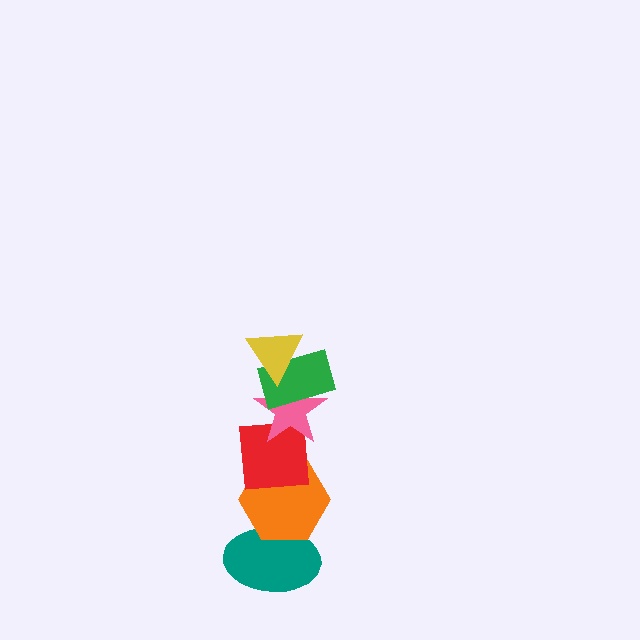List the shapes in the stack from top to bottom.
From top to bottom: the yellow triangle, the green rectangle, the pink star, the red square, the orange hexagon, the teal ellipse.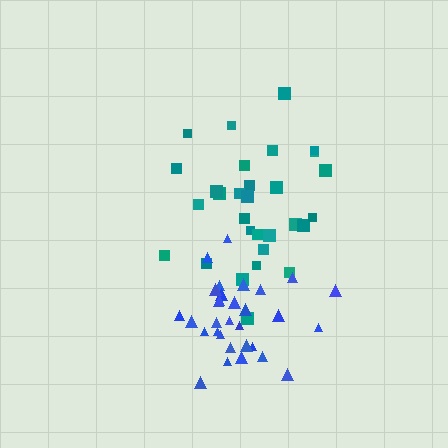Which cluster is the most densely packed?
Blue.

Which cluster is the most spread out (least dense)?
Teal.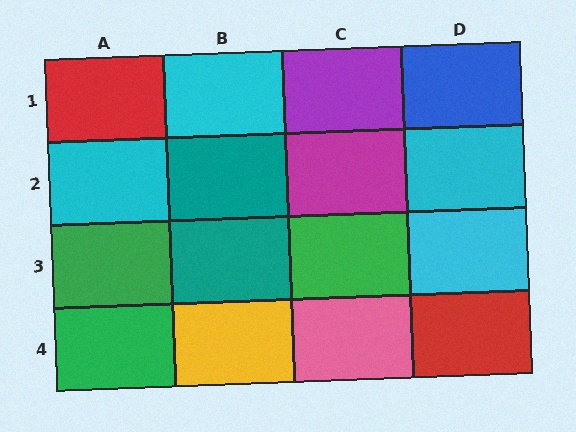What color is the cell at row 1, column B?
Cyan.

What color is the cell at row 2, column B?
Teal.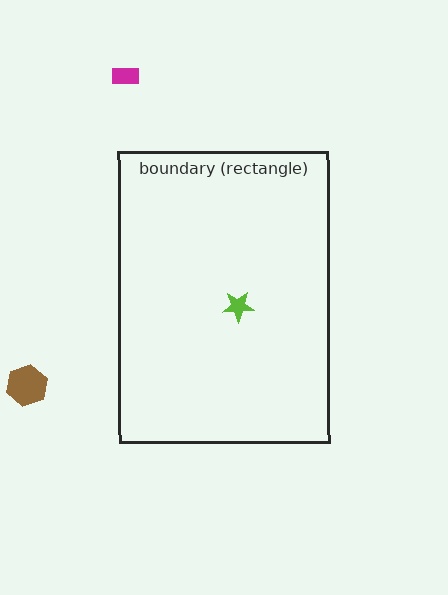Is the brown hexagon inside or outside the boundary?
Outside.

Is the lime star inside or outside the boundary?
Inside.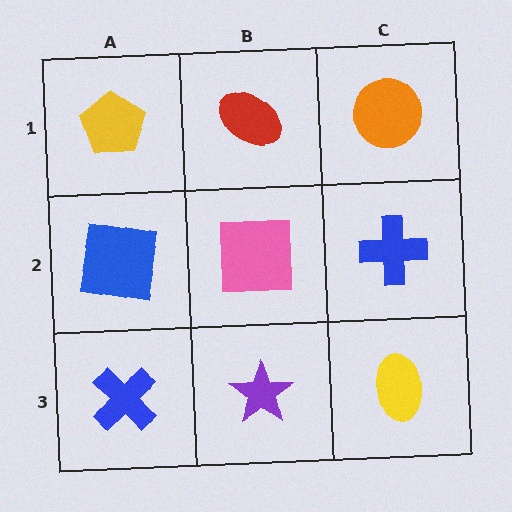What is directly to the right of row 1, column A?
A red ellipse.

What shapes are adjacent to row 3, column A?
A blue square (row 2, column A), a purple star (row 3, column B).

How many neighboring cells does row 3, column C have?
2.